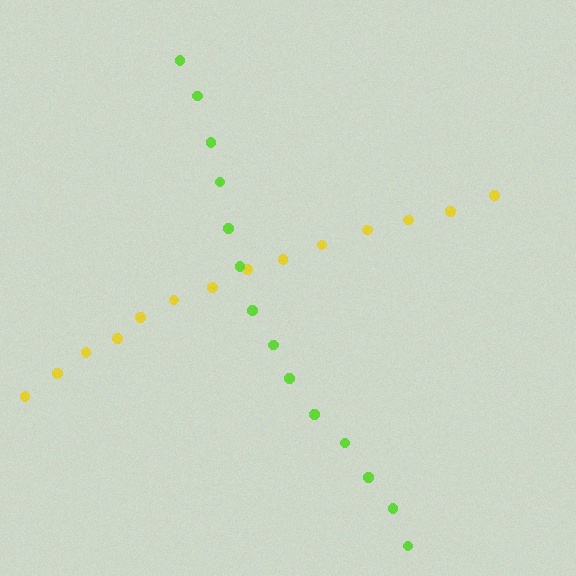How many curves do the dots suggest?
There are 2 distinct paths.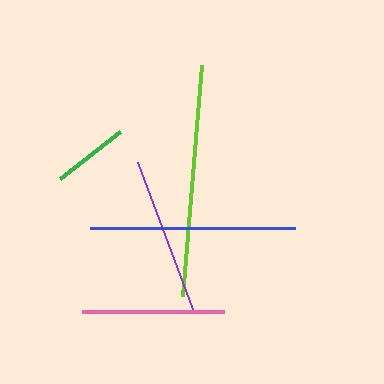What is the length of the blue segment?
The blue segment is approximately 205 pixels long.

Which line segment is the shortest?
The green line is the shortest at approximately 76 pixels.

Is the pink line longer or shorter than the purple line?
The purple line is longer than the pink line.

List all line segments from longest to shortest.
From longest to shortest: lime, blue, purple, pink, green.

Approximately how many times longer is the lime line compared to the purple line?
The lime line is approximately 1.5 times the length of the purple line.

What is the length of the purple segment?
The purple segment is approximately 157 pixels long.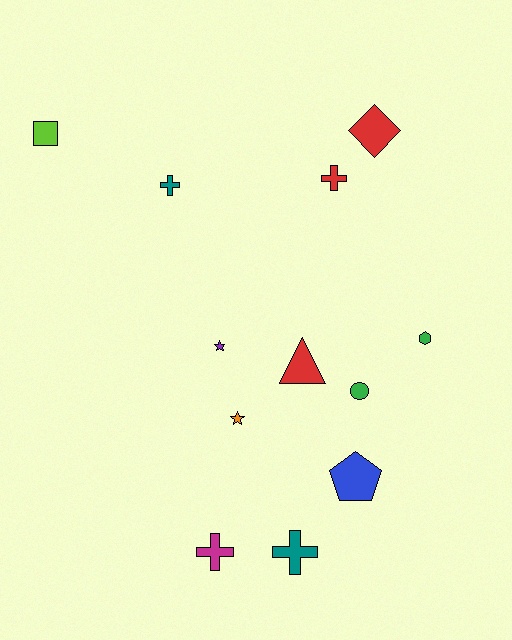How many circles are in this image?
There is 1 circle.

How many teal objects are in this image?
There are 2 teal objects.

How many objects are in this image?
There are 12 objects.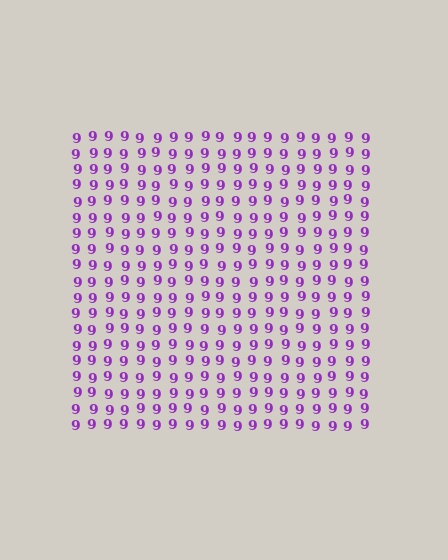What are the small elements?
The small elements are digit 9's.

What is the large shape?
The large shape is a square.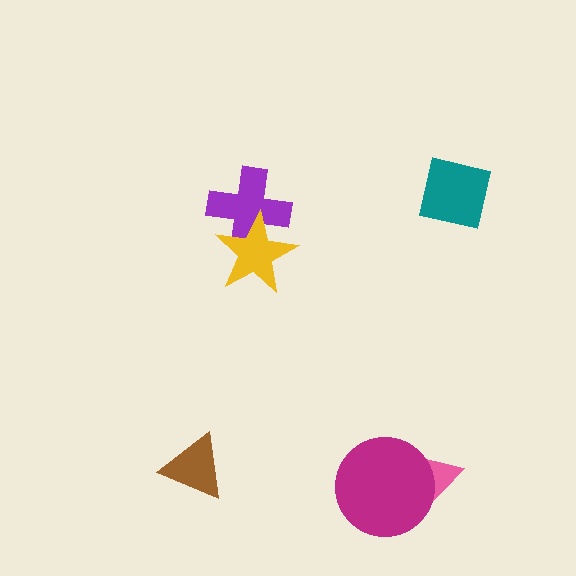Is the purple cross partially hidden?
Yes, it is partially covered by another shape.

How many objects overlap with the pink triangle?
1 object overlaps with the pink triangle.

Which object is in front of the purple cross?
The yellow star is in front of the purple cross.